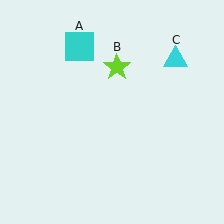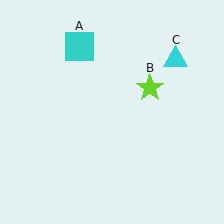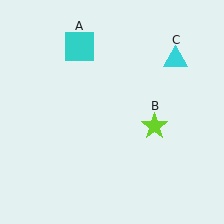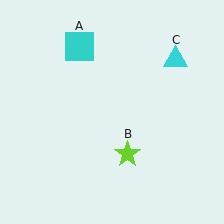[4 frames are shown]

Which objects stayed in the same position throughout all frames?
Cyan square (object A) and cyan triangle (object C) remained stationary.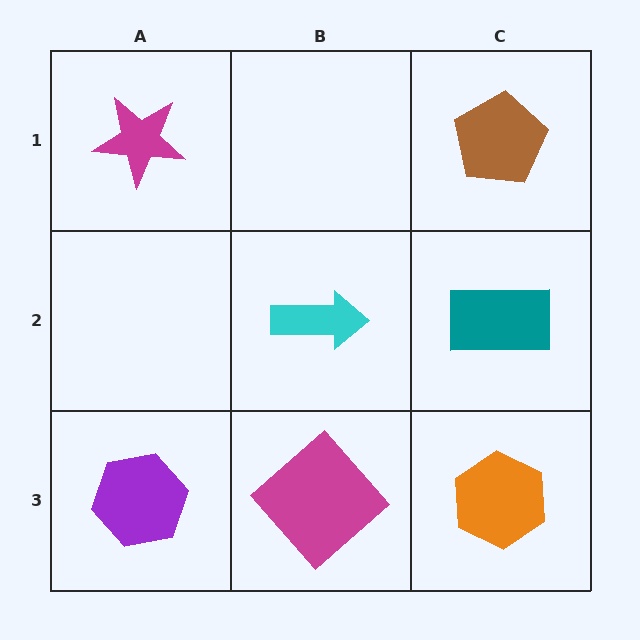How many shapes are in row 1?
2 shapes.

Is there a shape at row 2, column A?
No, that cell is empty.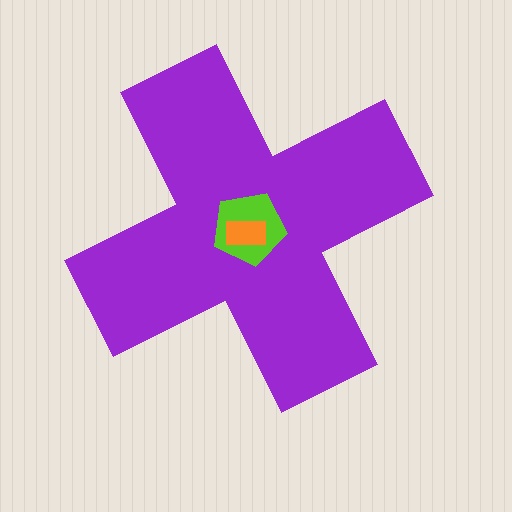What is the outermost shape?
The purple cross.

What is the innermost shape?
The orange rectangle.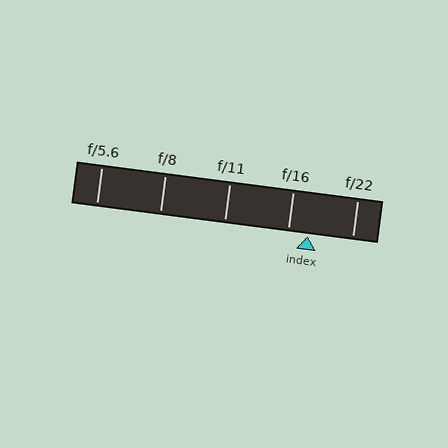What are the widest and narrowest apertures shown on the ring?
The widest aperture shown is f/5.6 and the narrowest is f/22.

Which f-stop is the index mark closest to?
The index mark is closest to f/16.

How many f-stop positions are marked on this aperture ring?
There are 5 f-stop positions marked.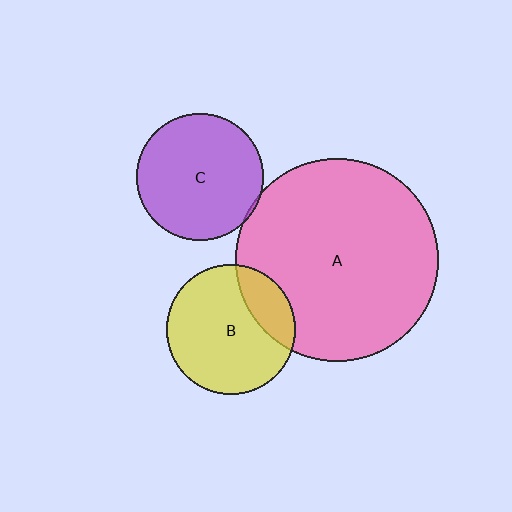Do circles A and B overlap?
Yes.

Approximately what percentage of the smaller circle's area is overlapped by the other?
Approximately 20%.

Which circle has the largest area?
Circle A (pink).